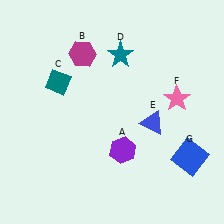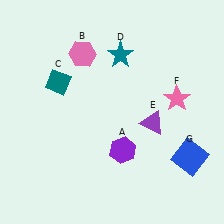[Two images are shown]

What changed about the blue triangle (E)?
In Image 1, E is blue. In Image 2, it changed to purple.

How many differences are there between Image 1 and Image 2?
There are 2 differences between the two images.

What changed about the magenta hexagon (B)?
In Image 1, B is magenta. In Image 2, it changed to pink.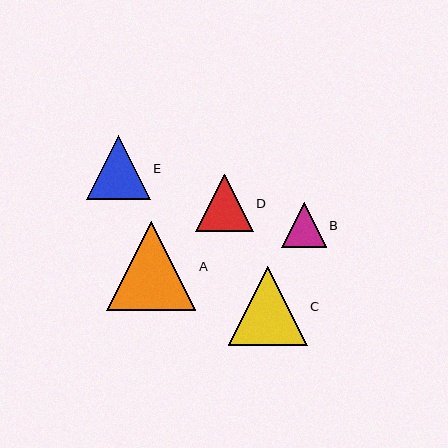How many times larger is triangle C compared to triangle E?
Triangle C is approximately 1.2 times the size of triangle E.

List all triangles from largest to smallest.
From largest to smallest: A, C, E, D, B.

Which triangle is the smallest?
Triangle B is the smallest with a size of approximately 45 pixels.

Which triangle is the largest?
Triangle A is the largest with a size of approximately 89 pixels.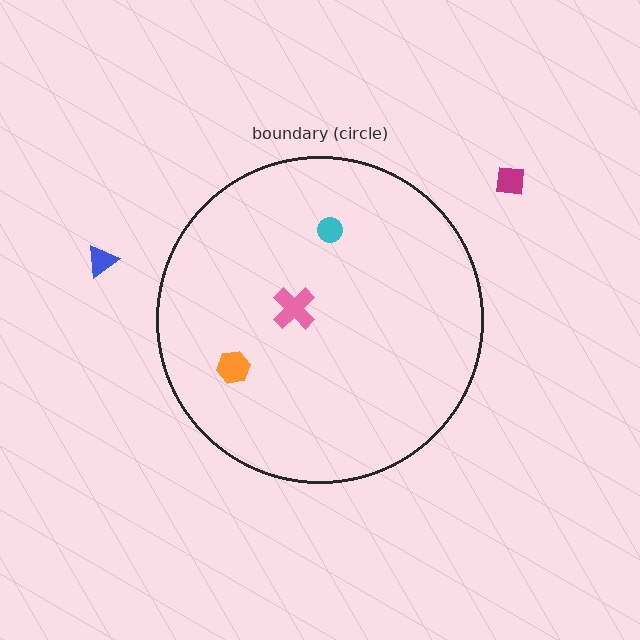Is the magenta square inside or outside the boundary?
Outside.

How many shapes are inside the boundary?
3 inside, 2 outside.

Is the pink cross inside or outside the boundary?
Inside.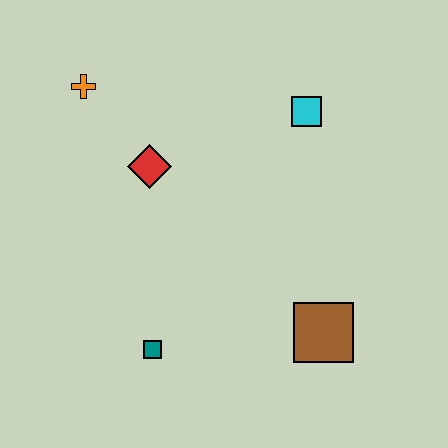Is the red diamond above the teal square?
Yes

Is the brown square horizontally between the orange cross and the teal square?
No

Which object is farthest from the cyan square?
The teal square is farthest from the cyan square.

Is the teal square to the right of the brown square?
No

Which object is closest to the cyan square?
The red diamond is closest to the cyan square.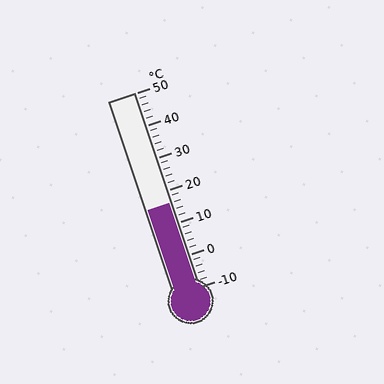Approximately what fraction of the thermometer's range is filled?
The thermometer is filled to approximately 45% of its range.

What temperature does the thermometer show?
The thermometer shows approximately 16°C.